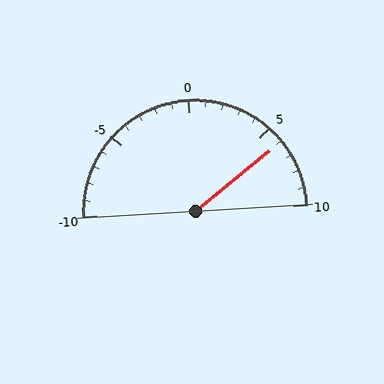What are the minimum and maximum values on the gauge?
The gauge ranges from -10 to 10.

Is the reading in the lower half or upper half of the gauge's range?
The reading is in the upper half of the range (-10 to 10).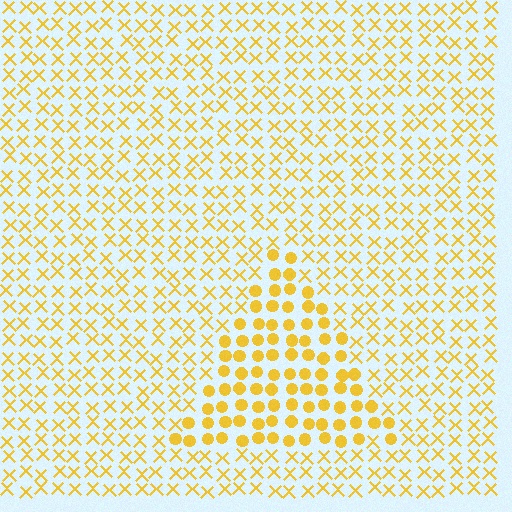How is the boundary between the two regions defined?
The boundary is defined by a change in element shape: circles inside vs. X marks outside. All elements share the same color and spacing.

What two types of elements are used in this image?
The image uses circles inside the triangle region and X marks outside it.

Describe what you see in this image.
The image is filled with small yellow elements arranged in a uniform grid. A triangle-shaped region contains circles, while the surrounding area contains X marks. The boundary is defined purely by the change in element shape.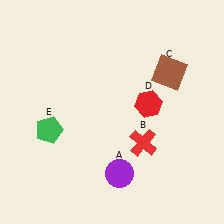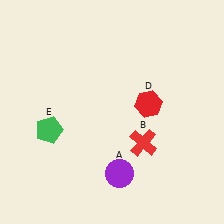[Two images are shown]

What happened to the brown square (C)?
The brown square (C) was removed in Image 2. It was in the top-right area of Image 1.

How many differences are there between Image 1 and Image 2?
There is 1 difference between the two images.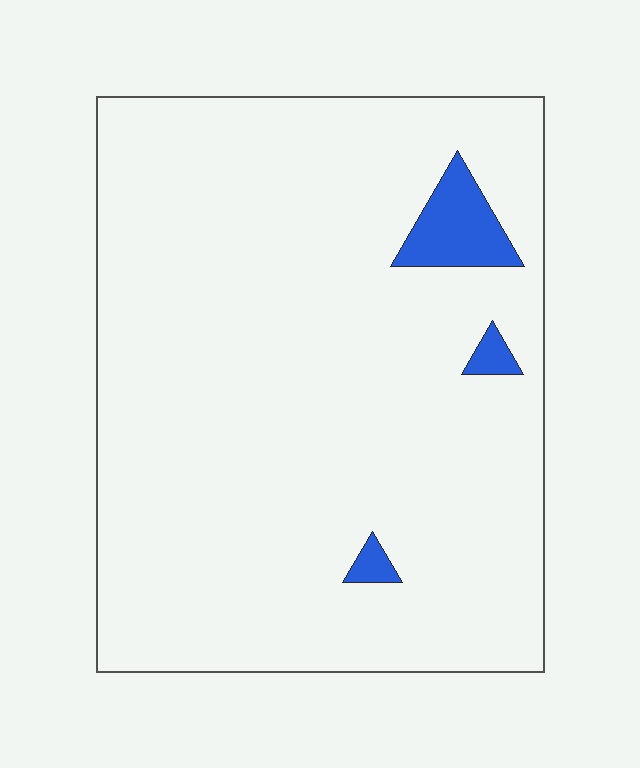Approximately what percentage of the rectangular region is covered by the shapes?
Approximately 5%.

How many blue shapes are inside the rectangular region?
3.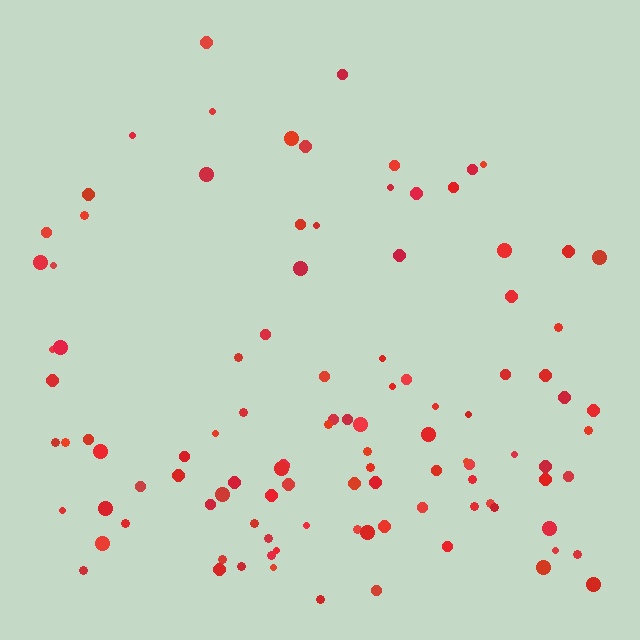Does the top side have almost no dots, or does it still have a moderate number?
Still a moderate number, just noticeably fewer than the bottom.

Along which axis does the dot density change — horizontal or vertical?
Vertical.